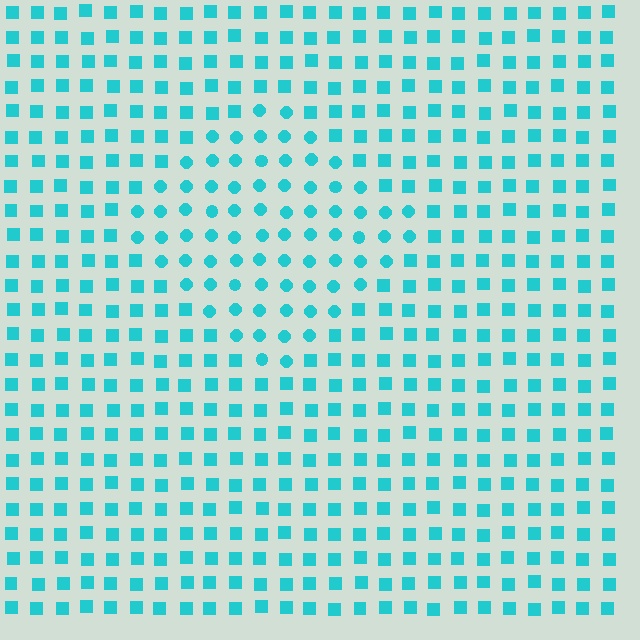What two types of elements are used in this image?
The image uses circles inside the diamond region and squares outside it.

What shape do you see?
I see a diamond.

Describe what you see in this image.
The image is filled with small cyan elements arranged in a uniform grid. A diamond-shaped region contains circles, while the surrounding area contains squares. The boundary is defined purely by the change in element shape.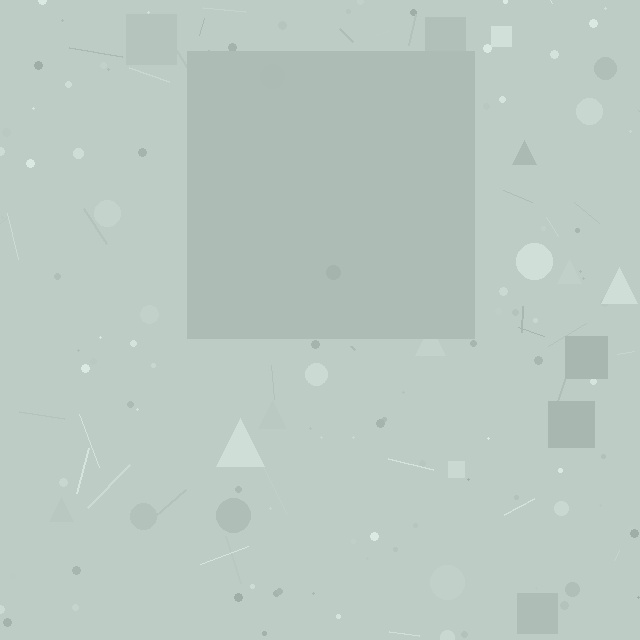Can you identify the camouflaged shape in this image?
The camouflaged shape is a square.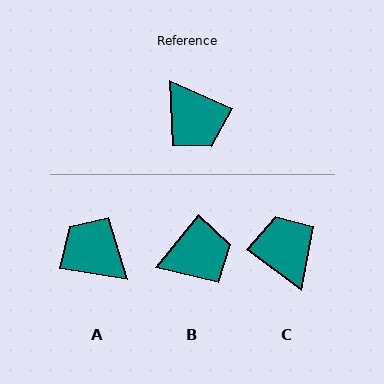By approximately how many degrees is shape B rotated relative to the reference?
Approximately 75 degrees counter-clockwise.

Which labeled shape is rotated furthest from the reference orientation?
C, about 168 degrees away.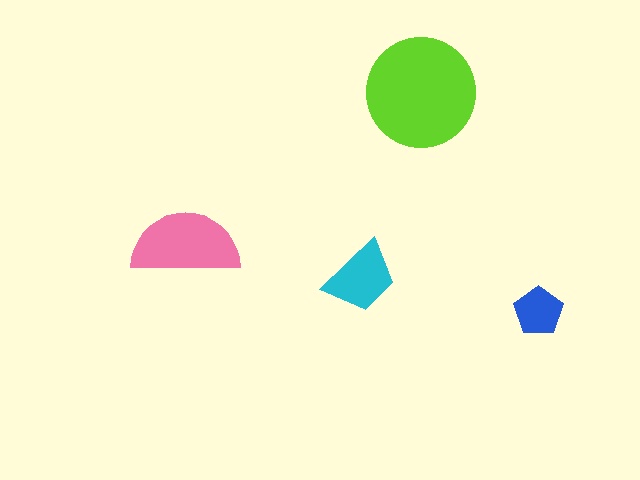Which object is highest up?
The lime circle is topmost.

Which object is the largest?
The lime circle.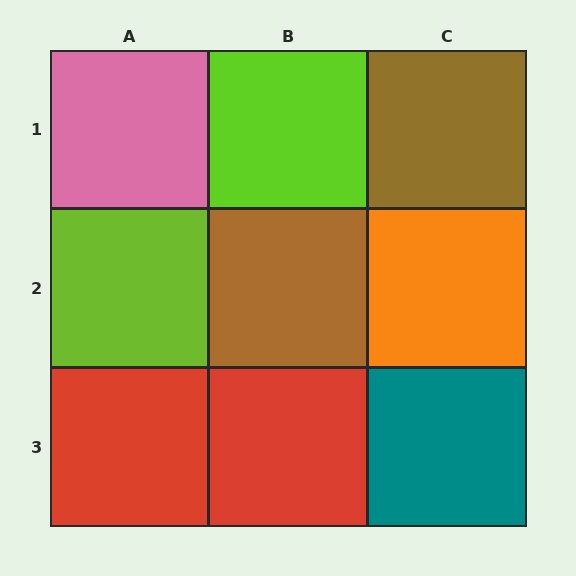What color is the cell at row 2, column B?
Brown.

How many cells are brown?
2 cells are brown.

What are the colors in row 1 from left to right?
Pink, lime, brown.